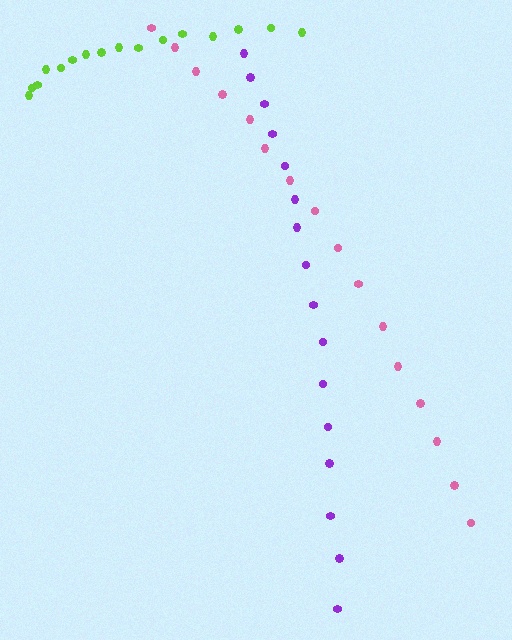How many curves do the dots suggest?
There are 3 distinct paths.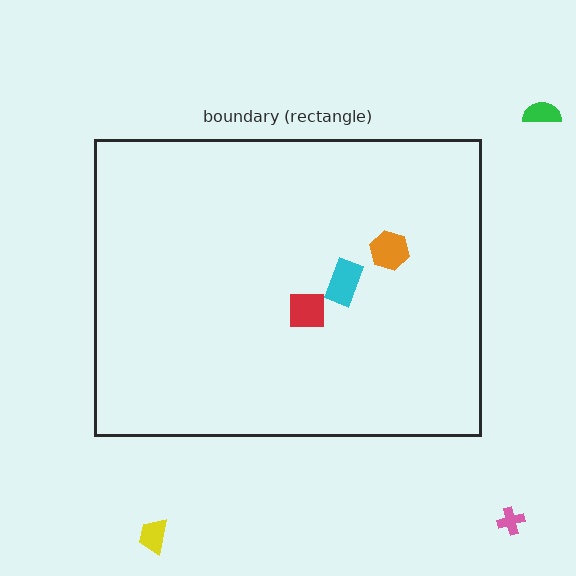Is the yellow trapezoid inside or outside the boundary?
Outside.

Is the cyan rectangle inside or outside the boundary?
Inside.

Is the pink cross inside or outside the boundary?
Outside.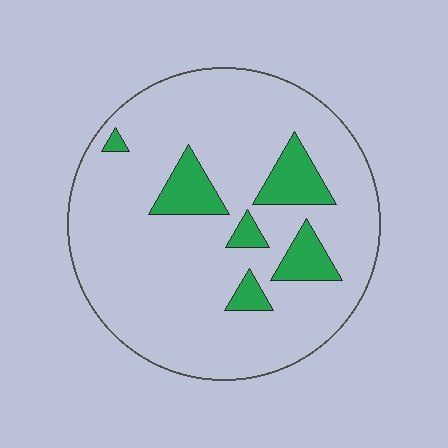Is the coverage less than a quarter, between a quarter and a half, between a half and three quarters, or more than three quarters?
Less than a quarter.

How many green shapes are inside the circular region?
6.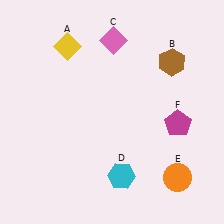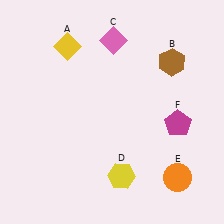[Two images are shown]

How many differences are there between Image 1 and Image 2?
There is 1 difference between the two images.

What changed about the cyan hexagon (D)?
In Image 1, D is cyan. In Image 2, it changed to yellow.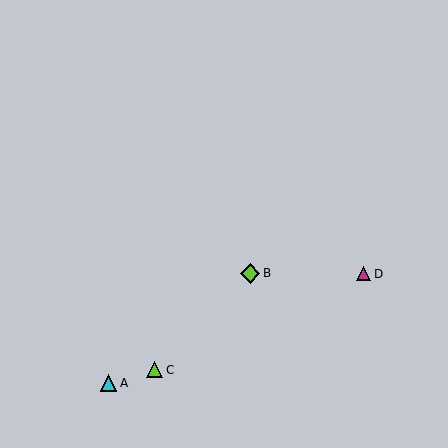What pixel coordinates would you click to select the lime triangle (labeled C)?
Click at (155, 370) to select the lime triangle C.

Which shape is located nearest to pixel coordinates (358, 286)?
The magenta triangle (labeled D) at (364, 274) is nearest to that location.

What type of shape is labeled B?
Shape B is a lime diamond.